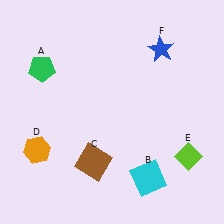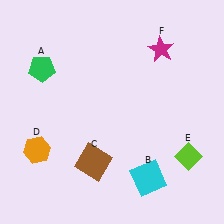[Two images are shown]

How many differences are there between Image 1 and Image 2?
There is 1 difference between the two images.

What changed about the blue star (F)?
In Image 1, F is blue. In Image 2, it changed to magenta.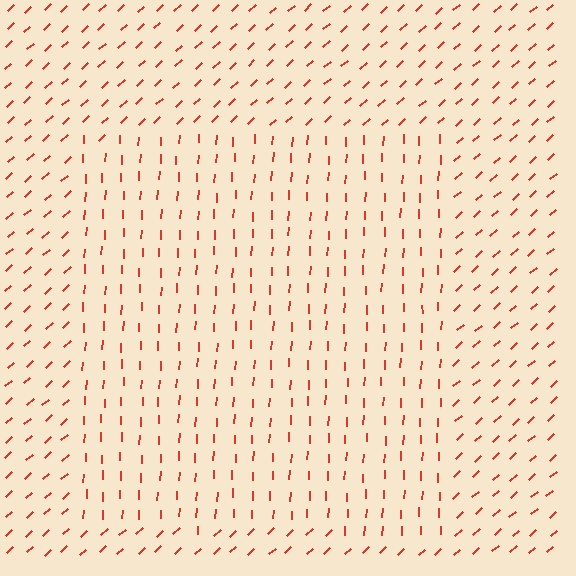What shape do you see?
I see a rectangle.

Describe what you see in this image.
The image is filled with small red line segments. A rectangle region in the image has lines oriented differently from the surrounding lines, creating a visible texture boundary.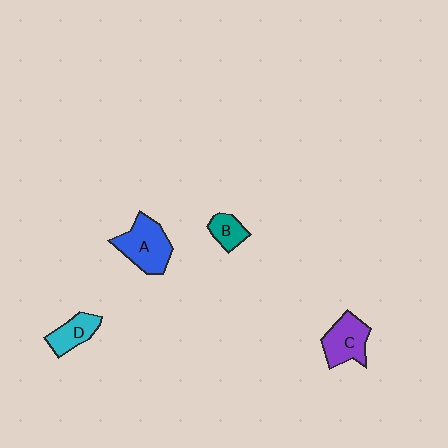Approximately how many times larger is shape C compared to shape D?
Approximately 1.3 times.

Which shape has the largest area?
Shape A (blue).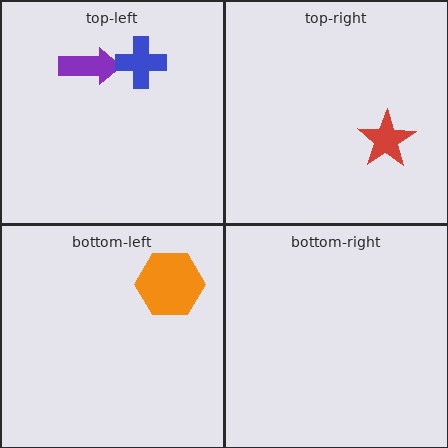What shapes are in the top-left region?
The purple arrow, the blue cross.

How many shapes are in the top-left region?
2.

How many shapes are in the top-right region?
1.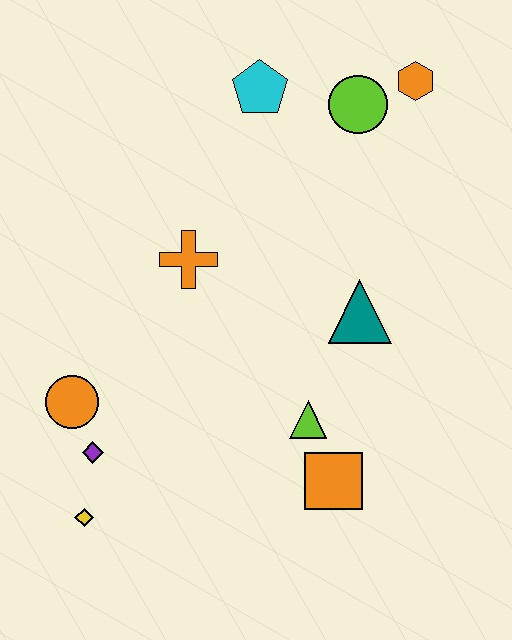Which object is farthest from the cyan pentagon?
The yellow diamond is farthest from the cyan pentagon.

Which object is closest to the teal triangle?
The lime triangle is closest to the teal triangle.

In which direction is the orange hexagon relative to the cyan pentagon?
The orange hexagon is to the right of the cyan pentagon.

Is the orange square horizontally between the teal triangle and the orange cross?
Yes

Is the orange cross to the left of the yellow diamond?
No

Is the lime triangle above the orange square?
Yes